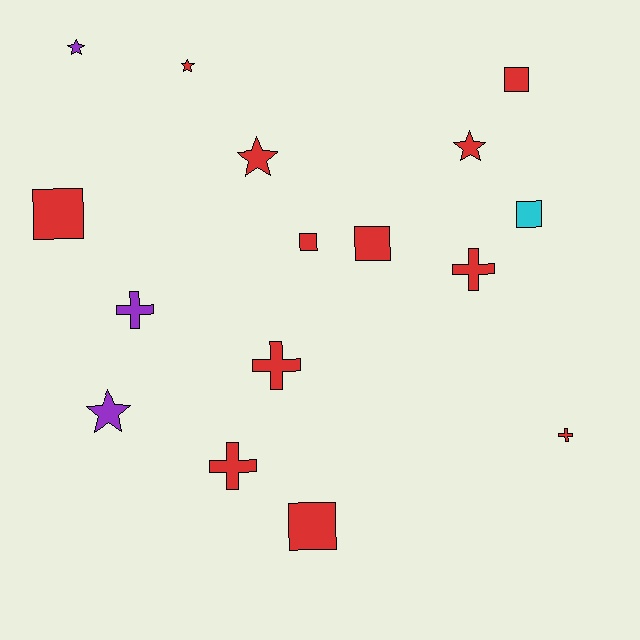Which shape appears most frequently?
Square, with 6 objects.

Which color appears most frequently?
Red, with 12 objects.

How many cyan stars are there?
There are no cyan stars.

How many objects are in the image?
There are 16 objects.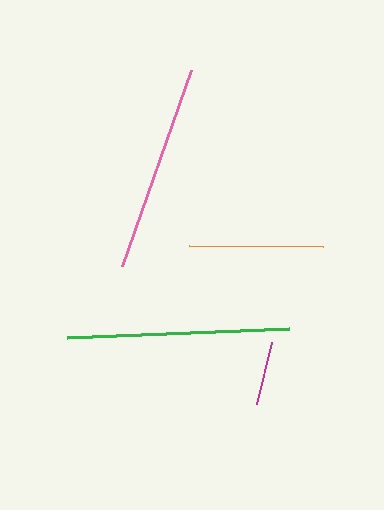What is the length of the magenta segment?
The magenta segment is approximately 64 pixels long.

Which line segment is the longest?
The green line is the longest at approximately 223 pixels.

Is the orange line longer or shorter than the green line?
The green line is longer than the orange line.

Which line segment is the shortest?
The magenta line is the shortest at approximately 64 pixels.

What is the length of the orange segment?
The orange segment is approximately 134 pixels long.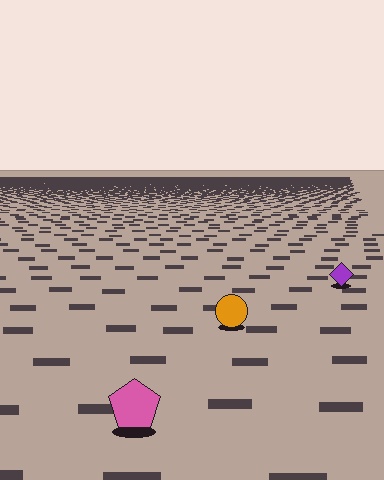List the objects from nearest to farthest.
From nearest to farthest: the pink pentagon, the orange circle, the purple diamond.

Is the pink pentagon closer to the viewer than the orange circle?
Yes. The pink pentagon is closer — you can tell from the texture gradient: the ground texture is coarser near it.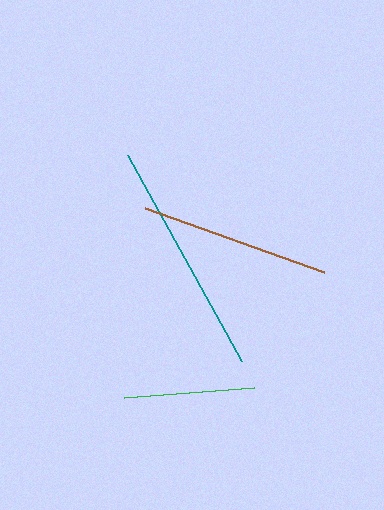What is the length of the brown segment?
The brown segment is approximately 190 pixels long.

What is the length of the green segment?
The green segment is approximately 131 pixels long.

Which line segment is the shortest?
The green line is the shortest at approximately 131 pixels.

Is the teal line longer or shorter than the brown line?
The teal line is longer than the brown line.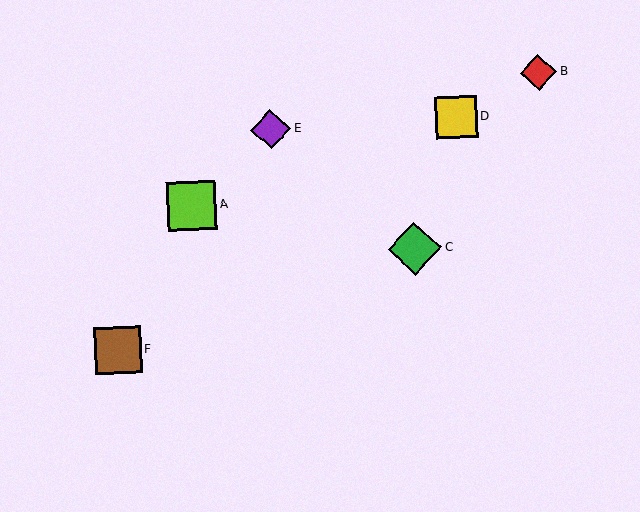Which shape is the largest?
The green diamond (labeled C) is the largest.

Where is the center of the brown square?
The center of the brown square is at (118, 350).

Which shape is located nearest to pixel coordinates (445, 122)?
The yellow square (labeled D) at (456, 117) is nearest to that location.